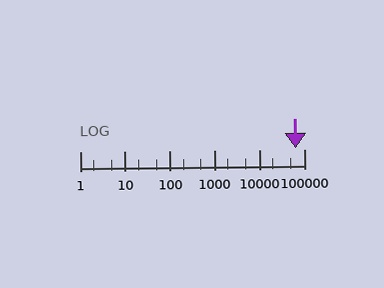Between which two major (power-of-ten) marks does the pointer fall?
The pointer is between 10000 and 100000.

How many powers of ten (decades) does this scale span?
The scale spans 5 decades, from 1 to 100000.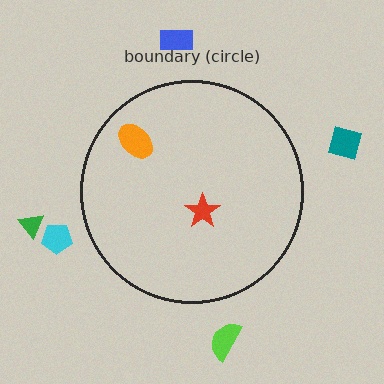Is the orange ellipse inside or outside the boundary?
Inside.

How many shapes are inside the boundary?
2 inside, 5 outside.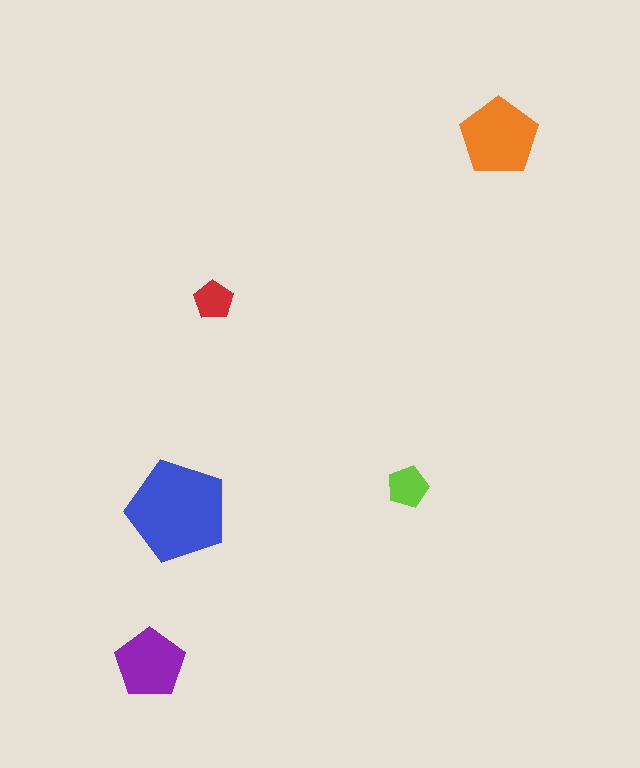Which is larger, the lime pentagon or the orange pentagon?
The orange one.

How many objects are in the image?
There are 5 objects in the image.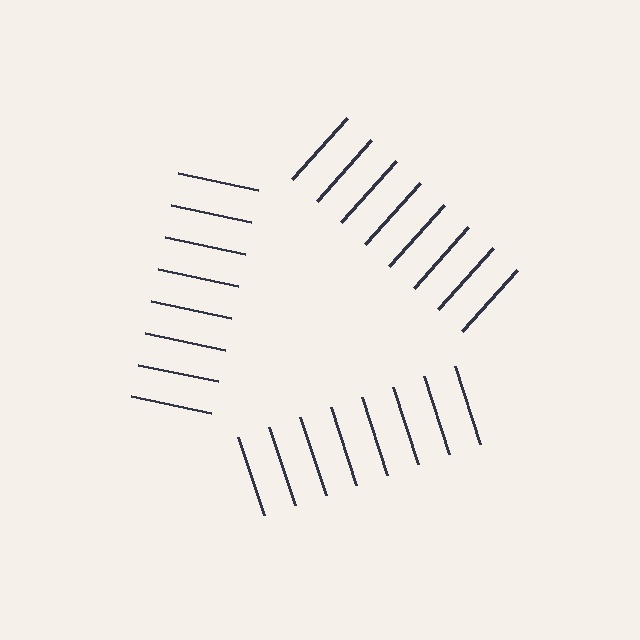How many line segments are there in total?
24 — 8 along each of the 3 edges.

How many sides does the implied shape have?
3 sides — the line-ends trace a triangle.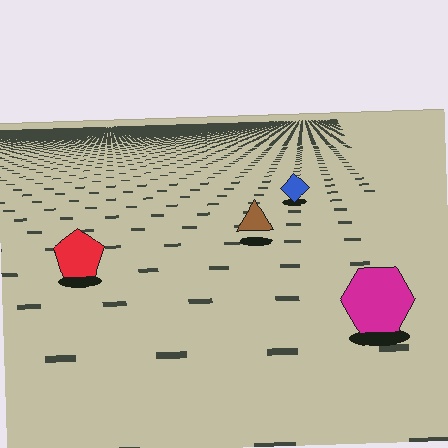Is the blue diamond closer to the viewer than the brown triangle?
No. The brown triangle is closer — you can tell from the texture gradient: the ground texture is coarser near it.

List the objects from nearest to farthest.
From nearest to farthest: the magenta hexagon, the red pentagon, the brown triangle, the blue diamond.